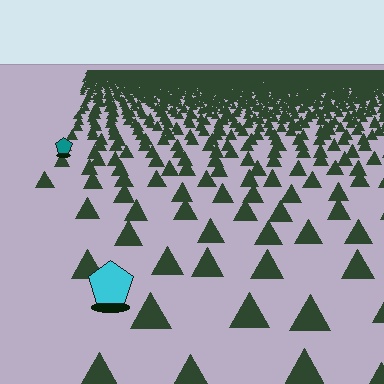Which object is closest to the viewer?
The cyan pentagon is closest. The texture marks near it are larger and more spread out.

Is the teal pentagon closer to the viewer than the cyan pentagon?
No. The cyan pentagon is closer — you can tell from the texture gradient: the ground texture is coarser near it.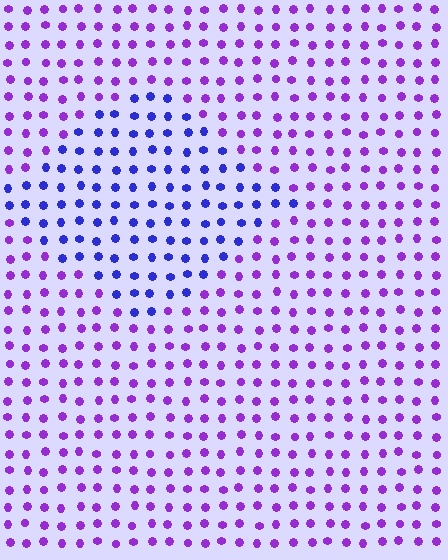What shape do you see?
I see a diamond.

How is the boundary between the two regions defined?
The boundary is defined purely by a slight shift in hue (about 40 degrees). Spacing, size, and orientation are identical on both sides.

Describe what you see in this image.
The image is filled with small purple elements in a uniform arrangement. A diamond-shaped region is visible where the elements are tinted to a slightly different hue, forming a subtle color boundary.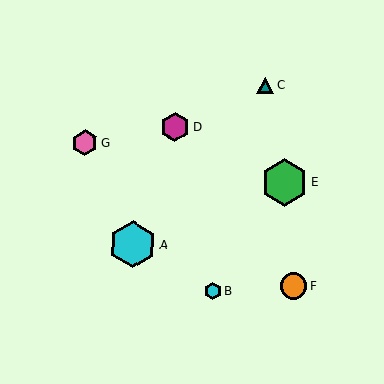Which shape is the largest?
The green hexagon (labeled E) is the largest.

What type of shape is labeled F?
Shape F is an orange circle.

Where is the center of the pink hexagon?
The center of the pink hexagon is at (85, 143).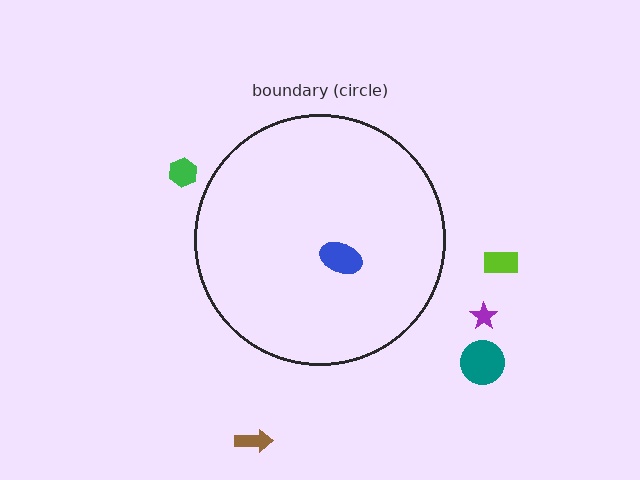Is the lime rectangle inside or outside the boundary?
Outside.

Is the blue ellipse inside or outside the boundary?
Inside.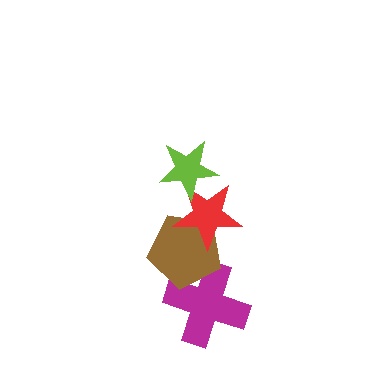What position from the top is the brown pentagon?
The brown pentagon is 3rd from the top.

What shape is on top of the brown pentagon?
The red star is on top of the brown pentagon.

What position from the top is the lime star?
The lime star is 1st from the top.